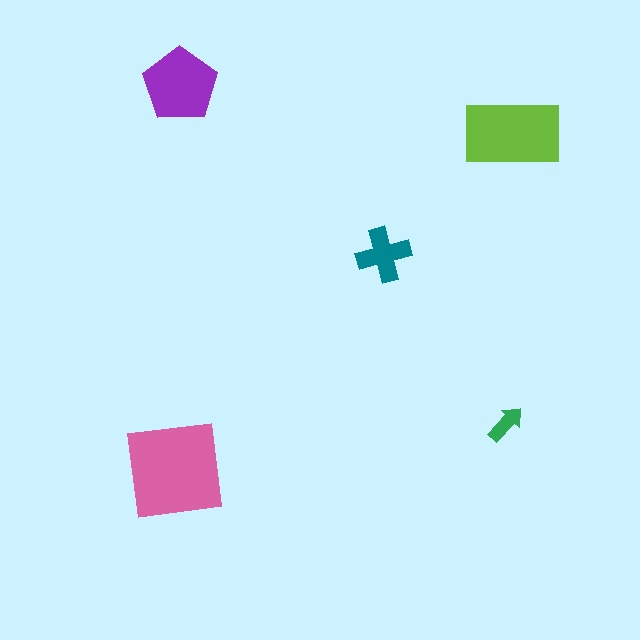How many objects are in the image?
There are 5 objects in the image.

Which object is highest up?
The purple pentagon is topmost.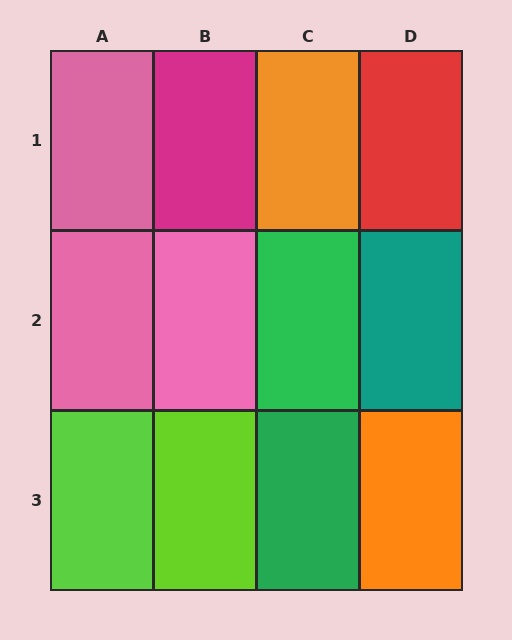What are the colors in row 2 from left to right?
Pink, pink, green, teal.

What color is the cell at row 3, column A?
Lime.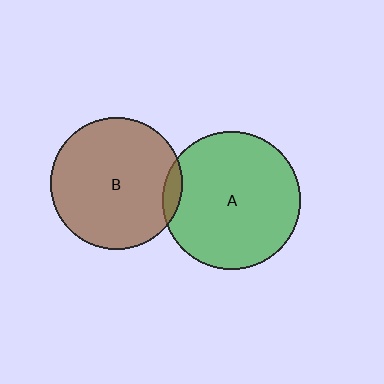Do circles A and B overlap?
Yes.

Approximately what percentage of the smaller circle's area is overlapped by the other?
Approximately 5%.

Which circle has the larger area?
Circle A (green).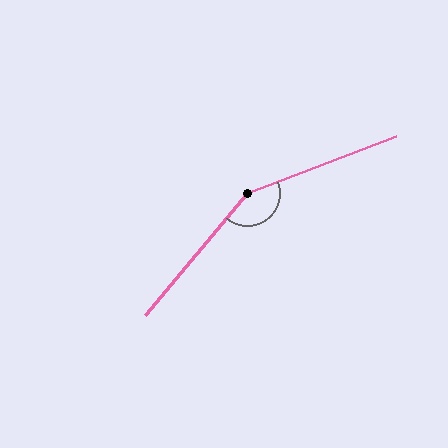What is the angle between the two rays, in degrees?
Approximately 151 degrees.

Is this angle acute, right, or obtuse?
It is obtuse.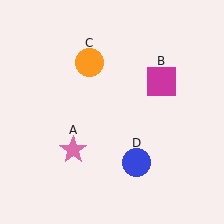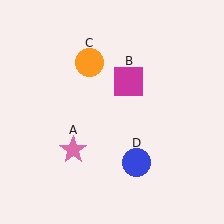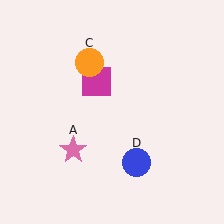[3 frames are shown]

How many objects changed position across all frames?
1 object changed position: magenta square (object B).